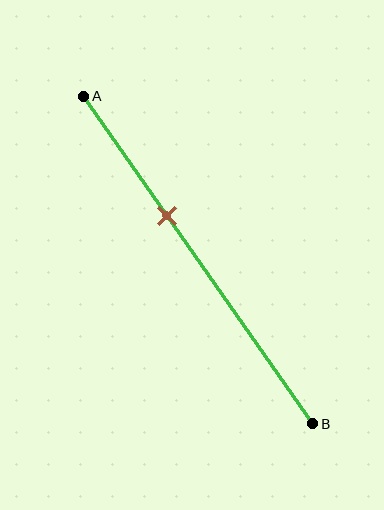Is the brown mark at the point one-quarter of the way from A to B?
No, the mark is at about 35% from A, not at the 25% one-quarter point.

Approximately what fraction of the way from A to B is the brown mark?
The brown mark is approximately 35% of the way from A to B.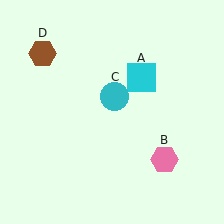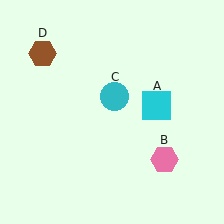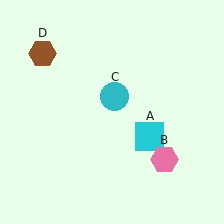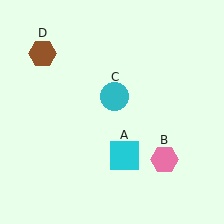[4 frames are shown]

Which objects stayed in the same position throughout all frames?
Pink hexagon (object B) and cyan circle (object C) and brown hexagon (object D) remained stationary.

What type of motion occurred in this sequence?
The cyan square (object A) rotated clockwise around the center of the scene.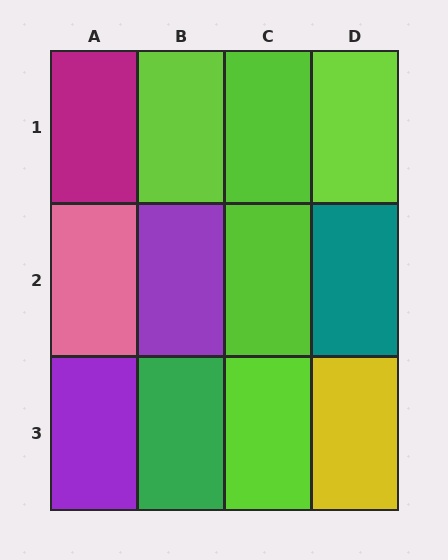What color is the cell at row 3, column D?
Yellow.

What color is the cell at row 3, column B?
Green.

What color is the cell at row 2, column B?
Purple.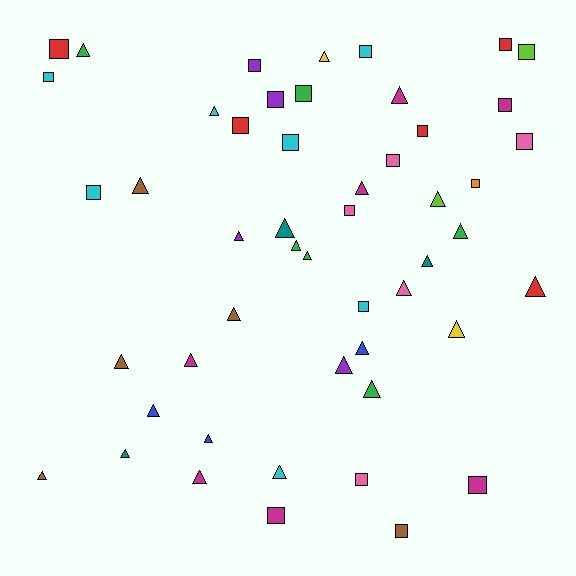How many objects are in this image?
There are 50 objects.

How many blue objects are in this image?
There are 3 blue objects.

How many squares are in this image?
There are 22 squares.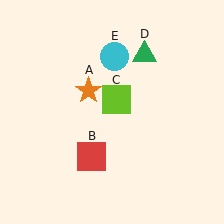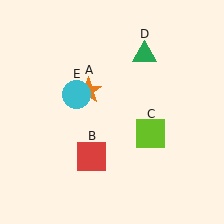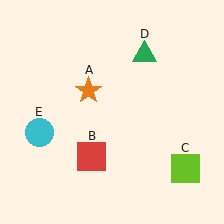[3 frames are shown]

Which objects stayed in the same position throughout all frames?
Orange star (object A) and red square (object B) and green triangle (object D) remained stationary.